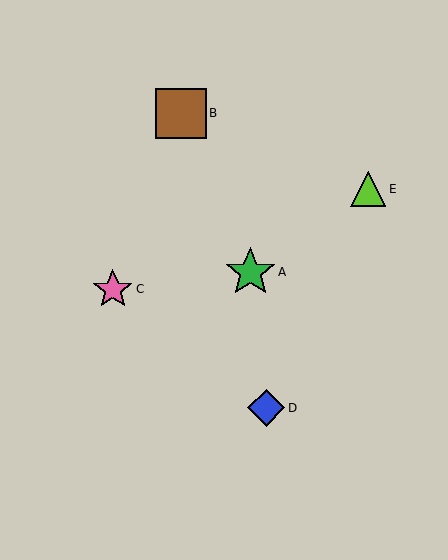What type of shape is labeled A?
Shape A is a green star.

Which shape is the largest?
The brown square (labeled B) is the largest.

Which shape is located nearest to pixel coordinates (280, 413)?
The blue diamond (labeled D) at (266, 408) is nearest to that location.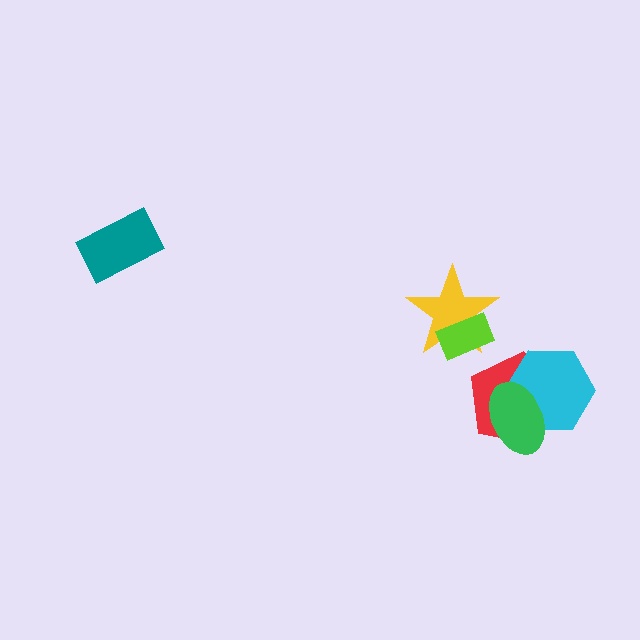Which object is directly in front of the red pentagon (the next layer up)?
The cyan hexagon is directly in front of the red pentagon.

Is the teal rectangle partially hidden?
No, no other shape covers it.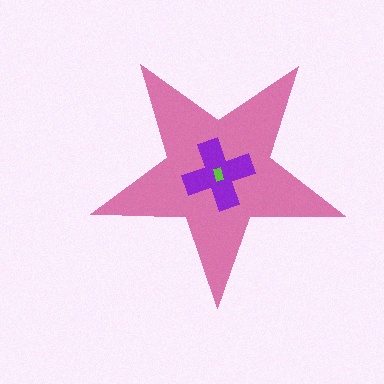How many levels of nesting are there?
3.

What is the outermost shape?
The pink star.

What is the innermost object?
The lime rectangle.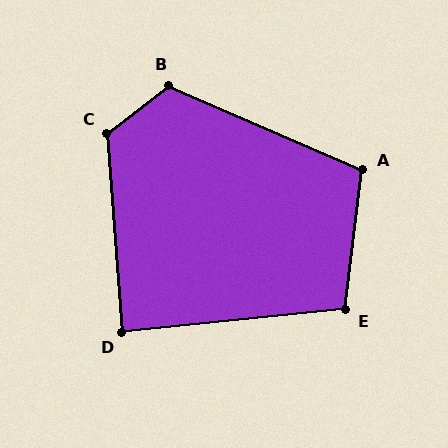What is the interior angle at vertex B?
Approximately 120 degrees (obtuse).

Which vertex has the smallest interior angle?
D, at approximately 89 degrees.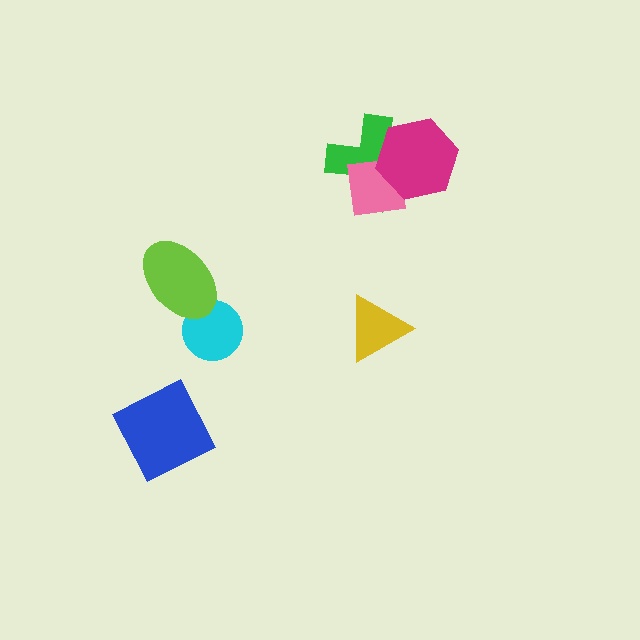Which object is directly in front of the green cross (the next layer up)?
The pink square is directly in front of the green cross.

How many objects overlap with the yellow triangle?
0 objects overlap with the yellow triangle.